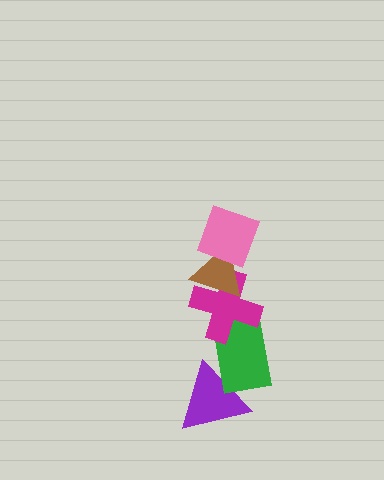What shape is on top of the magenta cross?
The brown triangle is on top of the magenta cross.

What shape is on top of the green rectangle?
The magenta cross is on top of the green rectangle.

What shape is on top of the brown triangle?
The pink diamond is on top of the brown triangle.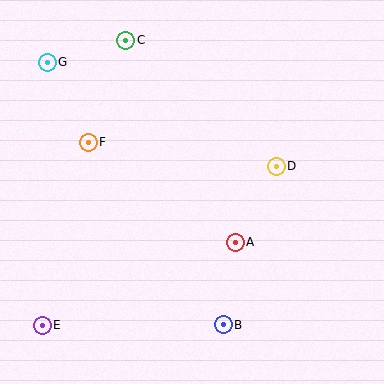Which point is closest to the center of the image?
Point A at (235, 242) is closest to the center.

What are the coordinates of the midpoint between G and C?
The midpoint between G and C is at (87, 51).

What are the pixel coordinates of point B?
Point B is at (223, 325).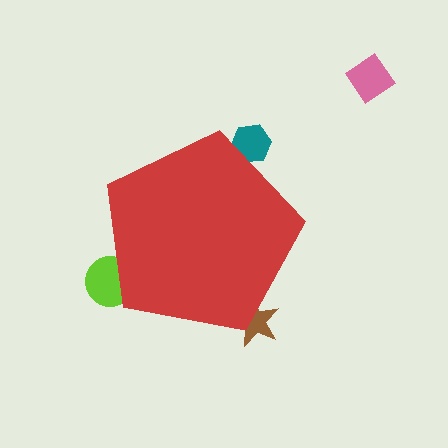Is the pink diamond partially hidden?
No, the pink diamond is fully visible.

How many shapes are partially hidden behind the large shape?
3 shapes are partially hidden.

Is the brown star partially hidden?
Yes, the brown star is partially hidden behind the red pentagon.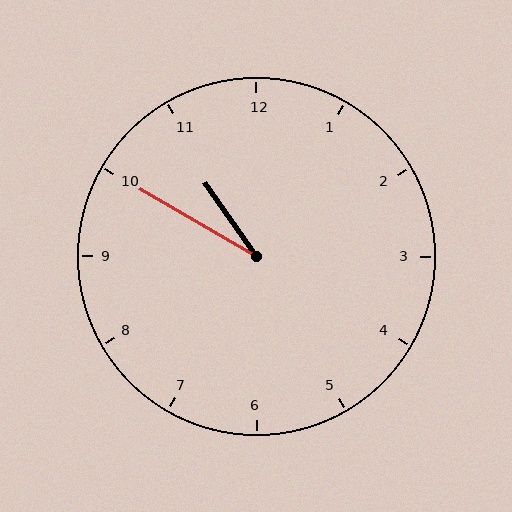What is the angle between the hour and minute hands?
Approximately 25 degrees.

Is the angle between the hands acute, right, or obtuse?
It is acute.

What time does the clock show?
10:50.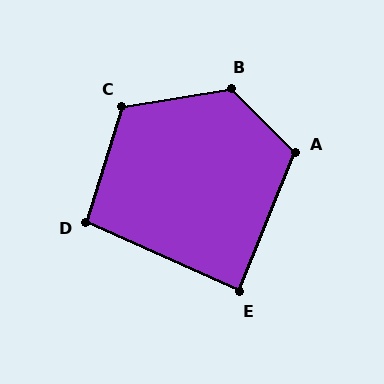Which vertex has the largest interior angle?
B, at approximately 126 degrees.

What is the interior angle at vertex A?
Approximately 113 degrees (obtuse).